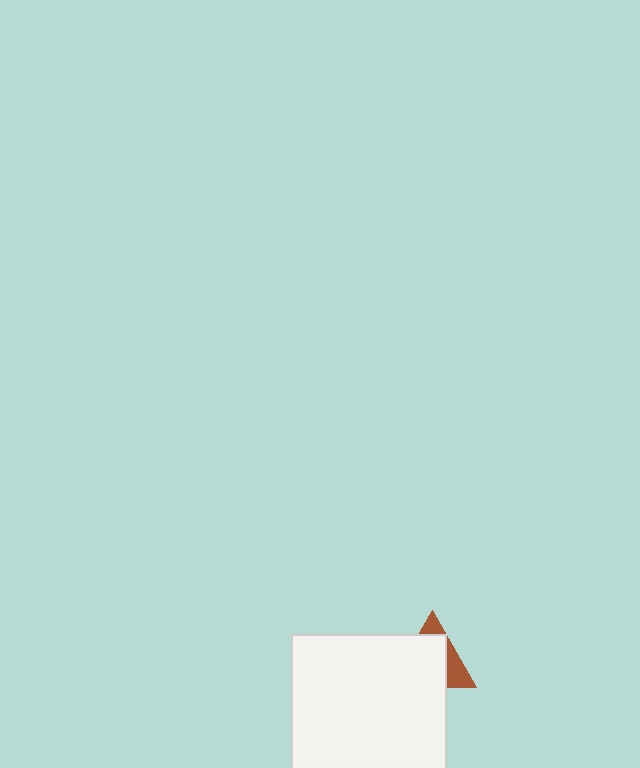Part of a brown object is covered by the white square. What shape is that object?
It is a triangle.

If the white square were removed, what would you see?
You would see the complete brown triangle.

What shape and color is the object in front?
The object in front is a white square.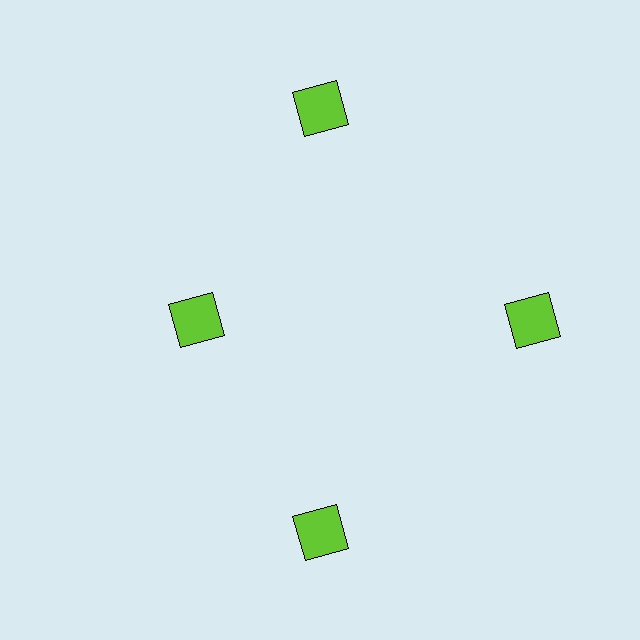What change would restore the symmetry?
The symmetry would be restored by moving it outward, back onto the ring so that all 4 squares sit at equal angles and equal distance from the center.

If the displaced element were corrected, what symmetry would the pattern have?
It would have 4-fold rotational symmetry — the pattern would map onto itself every 90 degrees.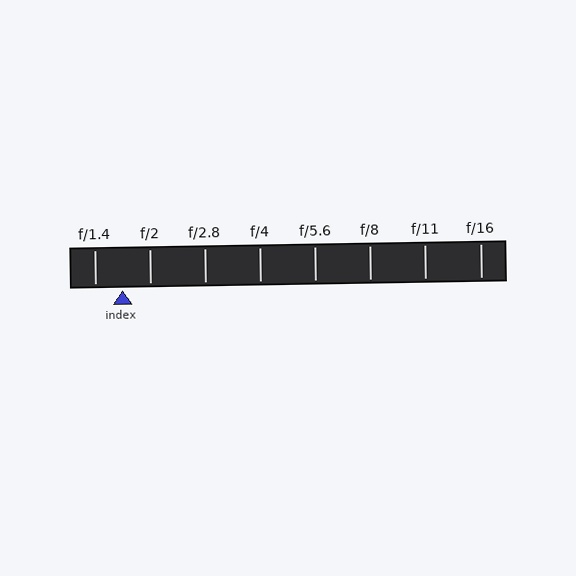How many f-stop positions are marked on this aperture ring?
There are 8 f-stop positions marked.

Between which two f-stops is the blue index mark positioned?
The index mark is between f/1.4 and f/2.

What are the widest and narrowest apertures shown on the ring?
The widest aperture shown is f/1.4 and the narrowest is f/16.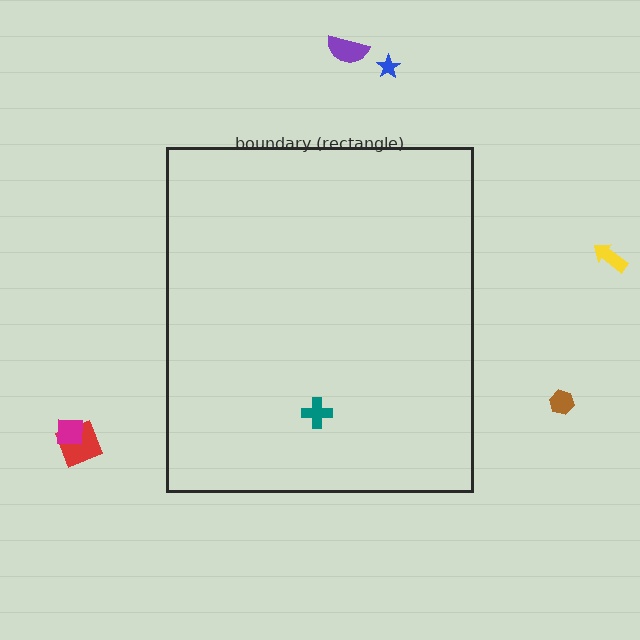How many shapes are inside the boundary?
1 inside, 6 outside.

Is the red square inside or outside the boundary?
Outside.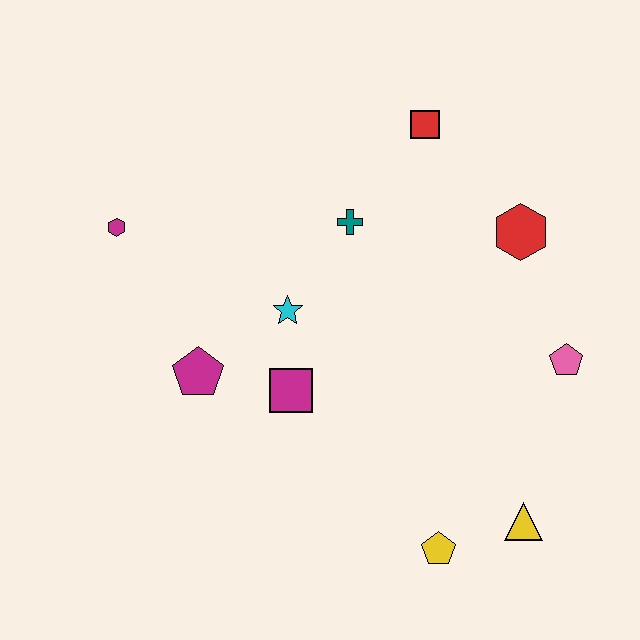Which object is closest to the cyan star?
The magenta square is closest to the cyan star.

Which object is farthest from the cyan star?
The yellow triangle is farthest from the cyan star.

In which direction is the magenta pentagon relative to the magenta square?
The magenta pentagon is to the left of the magenta square.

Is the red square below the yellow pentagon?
No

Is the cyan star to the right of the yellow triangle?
No